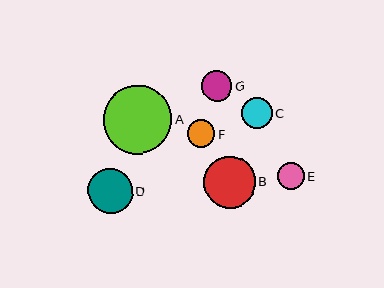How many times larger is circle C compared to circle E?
Circle C is approximately 1.1 times the size of circle E.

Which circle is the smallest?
Circle E is the smallest with a size of approximately 27 pixels.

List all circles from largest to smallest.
From largest to smallest: A, B, D, C, G, F, E.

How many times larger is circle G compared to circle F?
Circle G is approximately 1.1 times the size of circle F.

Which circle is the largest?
Circle A is the largest with a size of approximately 68 pixels.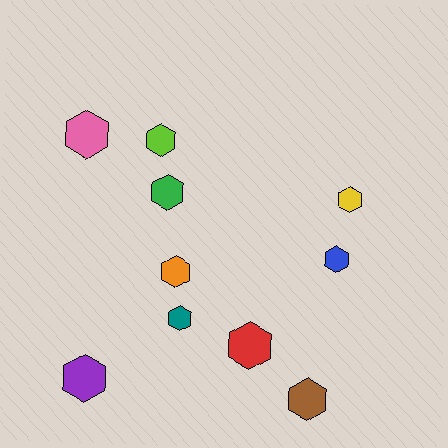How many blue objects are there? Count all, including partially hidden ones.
There is 1 blue object.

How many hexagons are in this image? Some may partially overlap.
There are 10 hexagons.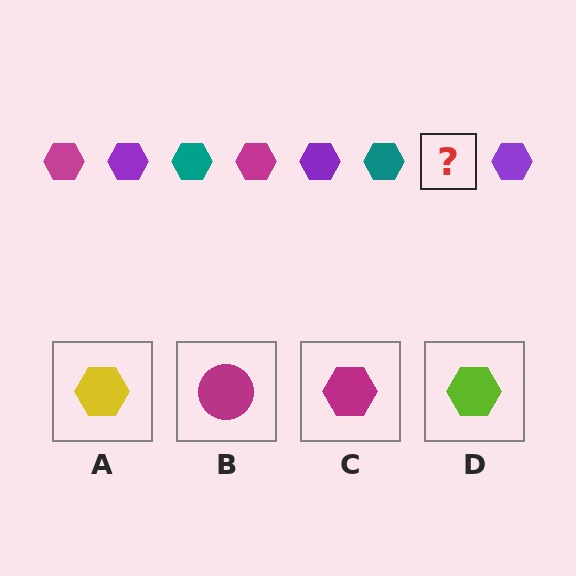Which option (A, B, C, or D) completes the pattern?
C.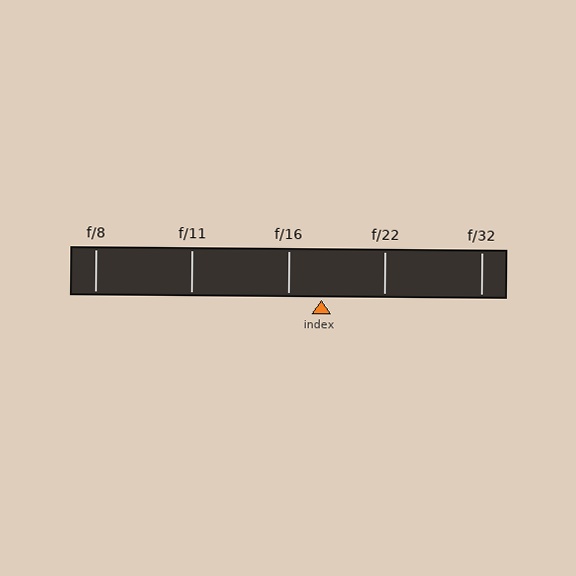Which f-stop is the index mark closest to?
The index mark is closest to f/16.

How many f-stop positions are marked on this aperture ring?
There are 5 f-stop positions marked.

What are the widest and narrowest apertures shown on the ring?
The widest aperture shown is f/8 and the narrowest is f/32.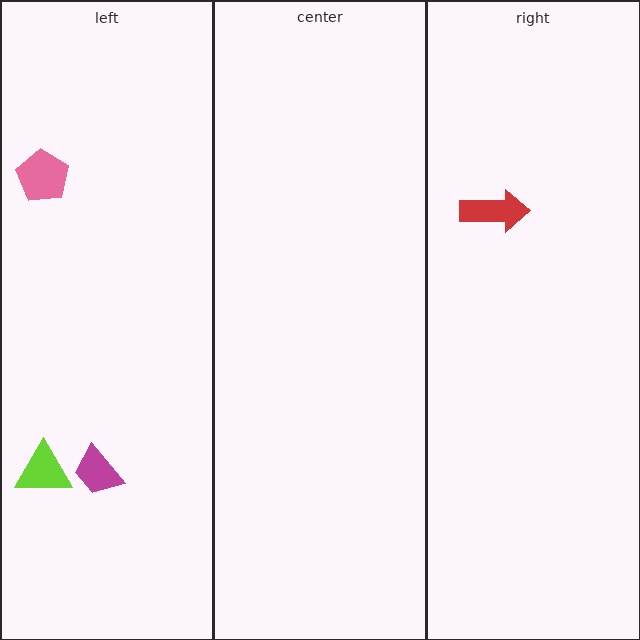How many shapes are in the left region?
3.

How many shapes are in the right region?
1.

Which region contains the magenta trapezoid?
The left region.